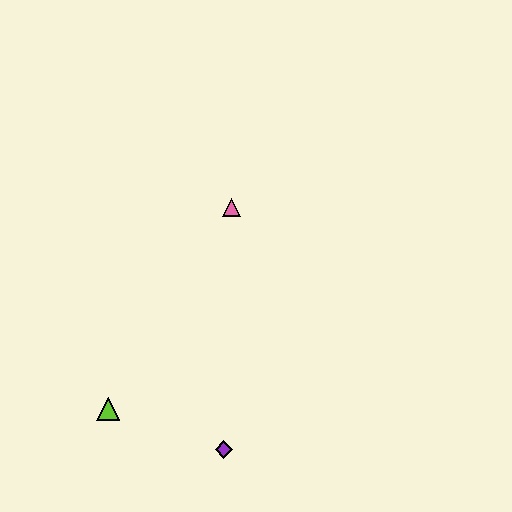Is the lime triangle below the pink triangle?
Yes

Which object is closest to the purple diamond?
The lime triangle is closest to the purple diamond.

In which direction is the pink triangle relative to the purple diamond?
The pink triangle is above the purple diamond.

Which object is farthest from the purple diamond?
The pink triangle is farthest from the purple diamond.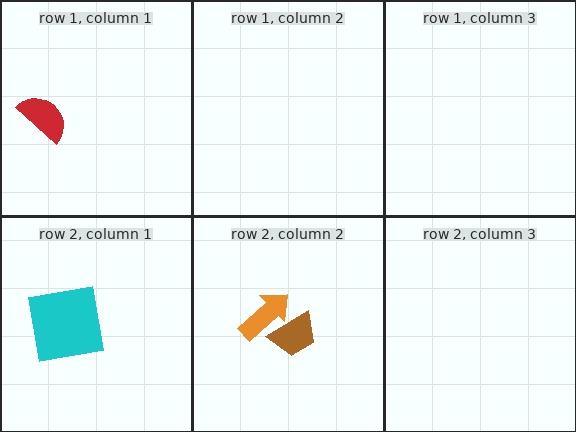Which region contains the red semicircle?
The row 1, column 1 region.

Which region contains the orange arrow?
The row 2, column 2 region.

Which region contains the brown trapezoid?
The row 2, column 2 region.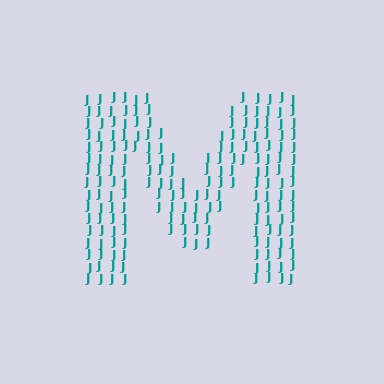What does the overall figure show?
The overall figure shows the letter M.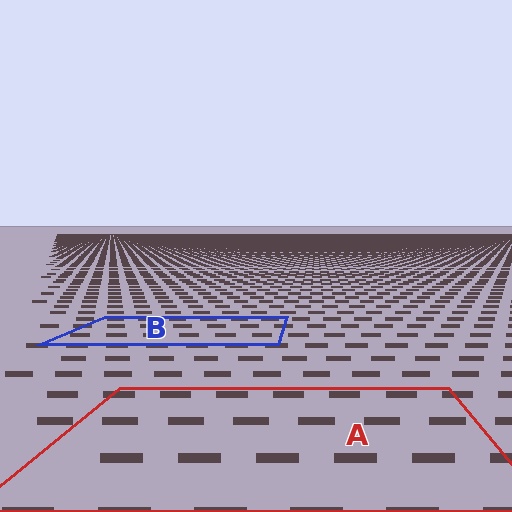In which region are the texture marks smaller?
The texture marks are smaller in region B, because it is farther away.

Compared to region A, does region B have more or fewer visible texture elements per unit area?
Region B has more texture elements per unit area — they are packed more densely because it is farther away.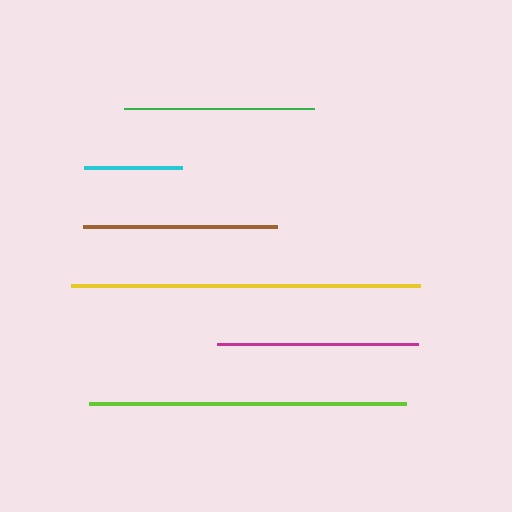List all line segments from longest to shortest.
From longest to shortest: yellow, lime, magenta, brown, green, cyan.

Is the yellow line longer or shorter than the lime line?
The yellow line is longer than the lime line.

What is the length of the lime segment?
The lime segment is approximately 317 pixels long.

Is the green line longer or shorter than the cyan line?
The green line is longer than the cyan line.